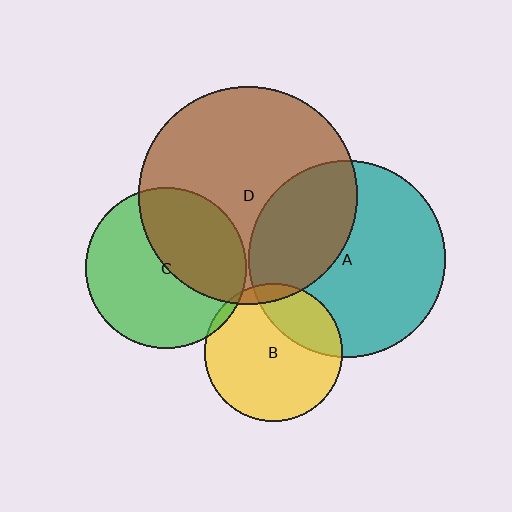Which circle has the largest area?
Circle D (brown).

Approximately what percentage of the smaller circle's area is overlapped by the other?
Approximately 40%.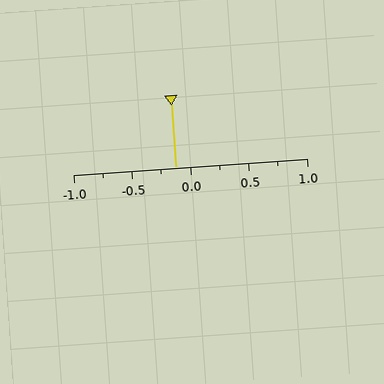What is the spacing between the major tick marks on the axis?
The major ticks are spaced 0.5 apart.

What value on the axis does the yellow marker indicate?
The marker indicates approximately -0.12.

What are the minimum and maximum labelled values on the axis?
The axis runs from -1.0 to 1.0.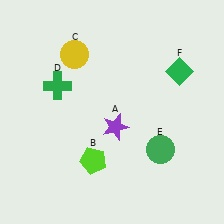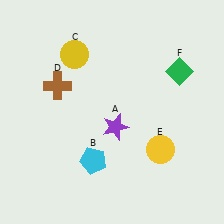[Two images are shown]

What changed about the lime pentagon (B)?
In Image 1, B is lime. In Image 2, it changed to cyan.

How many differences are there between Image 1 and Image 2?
There are 3 differences between the two images.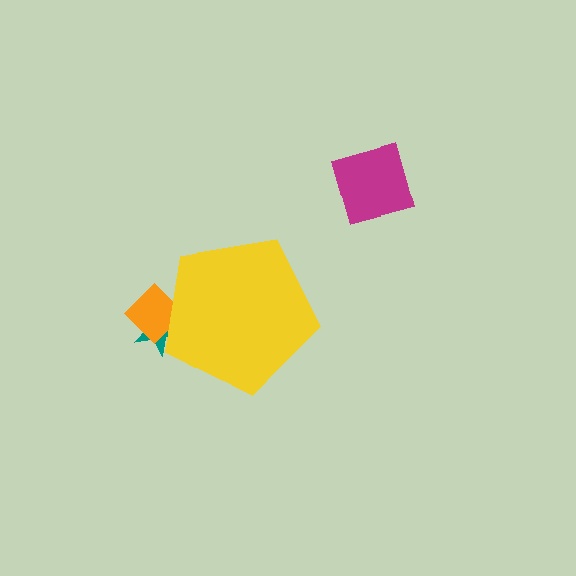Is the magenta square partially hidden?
No, the magenta square is fully visible.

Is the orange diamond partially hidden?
Yes, the orange diamond is partially hidden behind the yellow pentagon.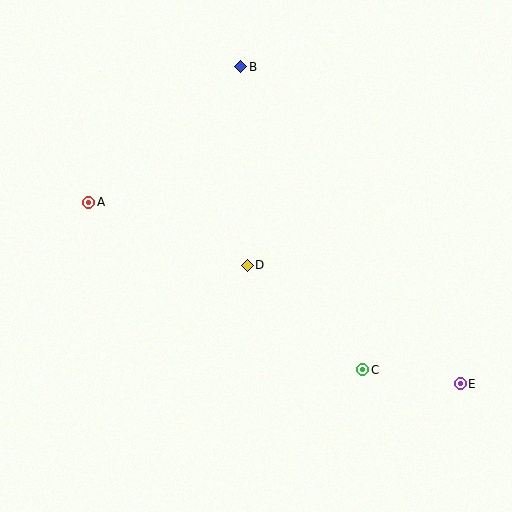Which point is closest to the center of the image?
Point D at (247, 265) is closest to the center.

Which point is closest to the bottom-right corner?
Point E is closest to the bottom-right corner.